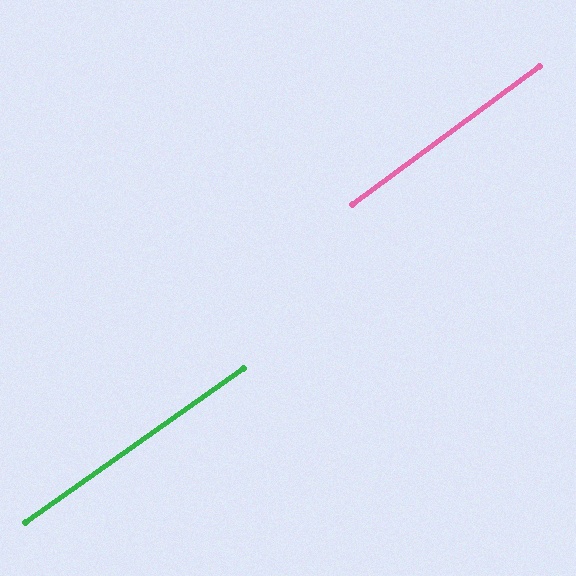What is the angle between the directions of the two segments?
Approximately 1 degree.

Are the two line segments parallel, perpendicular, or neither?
Parallel — their directions differ by only 1.2°.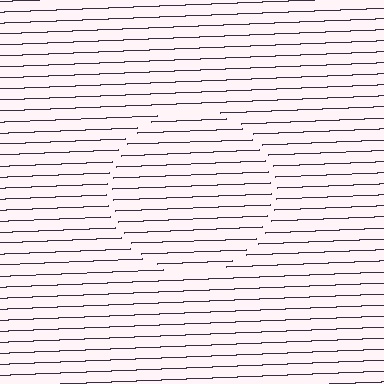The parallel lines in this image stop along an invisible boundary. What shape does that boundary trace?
An illusory circle. The interior of the shape contains the same grating, shifted by half a period — the contour is defined by the phase discontinuity where line-ends from the inner and outer gratings abut.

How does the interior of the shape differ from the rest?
The interior of the shape contains the same grating, shifted by half a period — the contour is defined by the phase discontinuity where line-ends from the inner and outer gratings abut.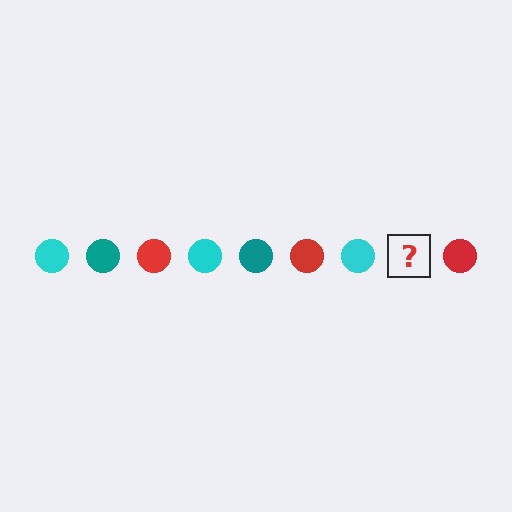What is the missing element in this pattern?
The missing element is a teal circle.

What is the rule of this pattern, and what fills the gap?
The rule is that the pattern cycles through cyan, teal, red circles. The gap should be filled with a teal circle.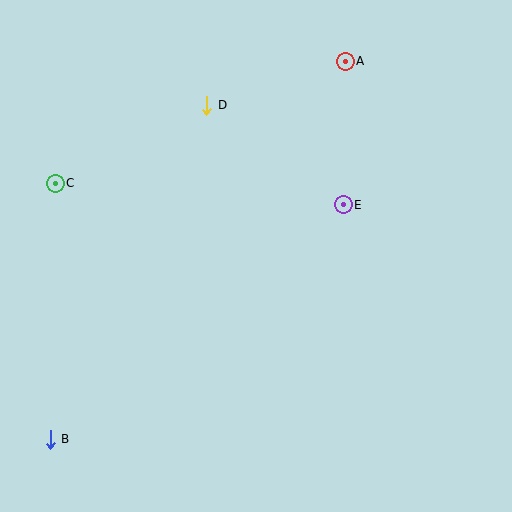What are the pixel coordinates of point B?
Point B is at (50, 439).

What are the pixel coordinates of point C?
Point C is at (55, 183).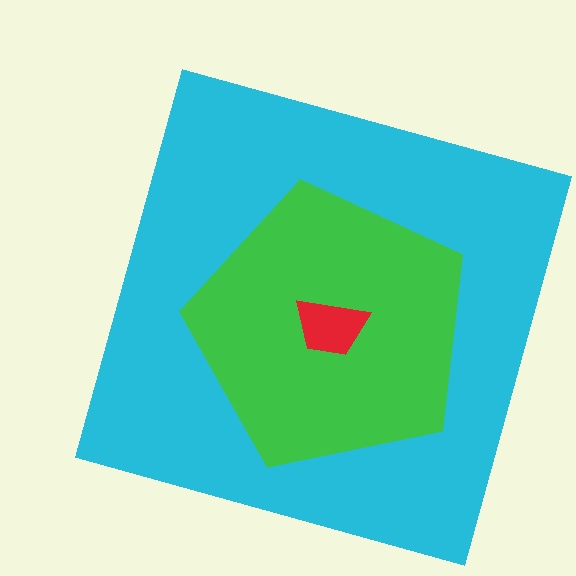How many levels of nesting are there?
3.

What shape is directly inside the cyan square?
The green pentagon.